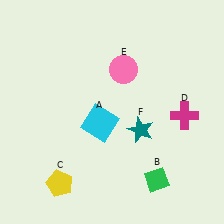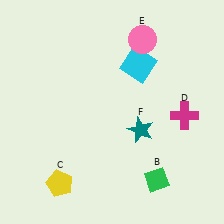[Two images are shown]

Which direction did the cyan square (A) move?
The cyan square (A) moved up.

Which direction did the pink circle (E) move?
The pink circle (E) moved up.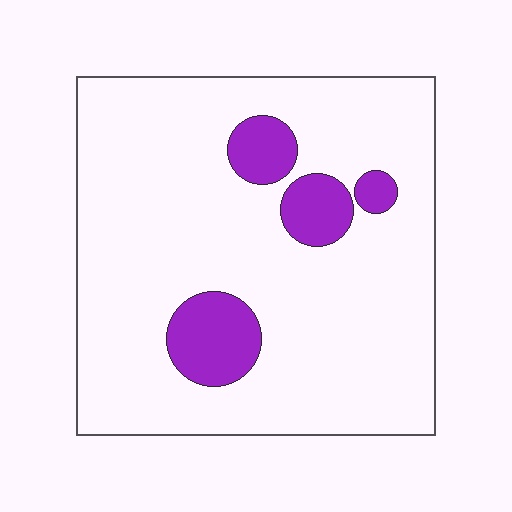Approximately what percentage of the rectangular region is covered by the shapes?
Approximately 15%.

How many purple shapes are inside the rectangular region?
4.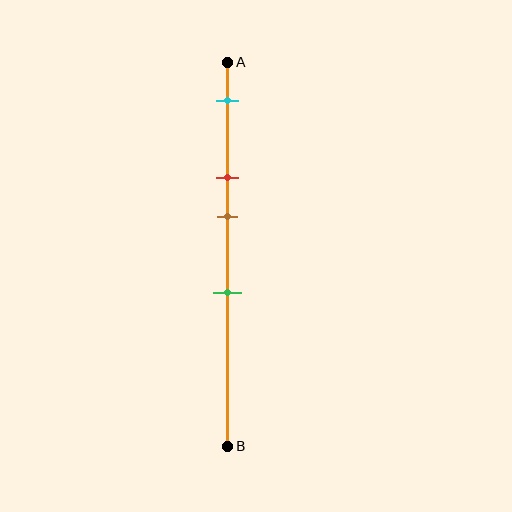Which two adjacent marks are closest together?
The red and brown marks are the closest adjacent pair.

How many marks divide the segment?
There are 4 marks dividing the segment.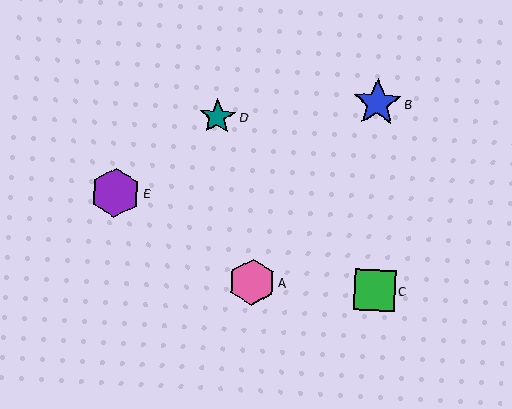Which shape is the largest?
The purple hexagon (labeled E) is the largest.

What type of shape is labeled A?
Shape A is a pink hexagon.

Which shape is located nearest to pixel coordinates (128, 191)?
The purple hexagon (labeled E) at (115, 193) is nearest to that location.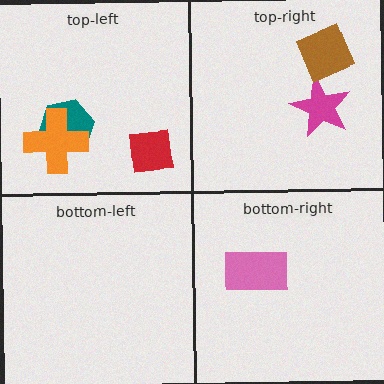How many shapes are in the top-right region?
2.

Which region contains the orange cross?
The top-left region.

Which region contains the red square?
The top-left region.